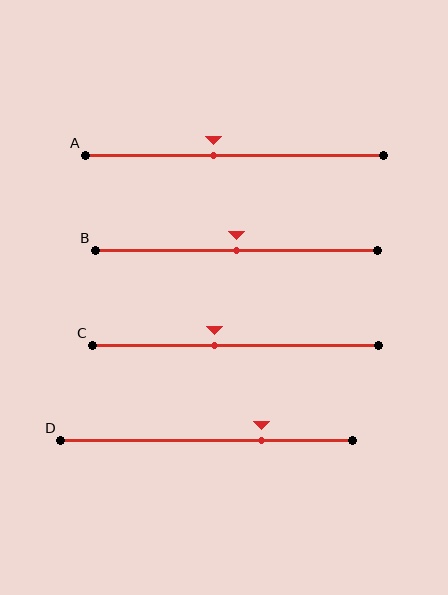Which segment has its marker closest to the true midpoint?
Segment B has its marker closest to the true midpoint.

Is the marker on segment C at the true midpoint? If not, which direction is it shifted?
No, the marker on segment C is shifted to the left by about 7% of the segment length.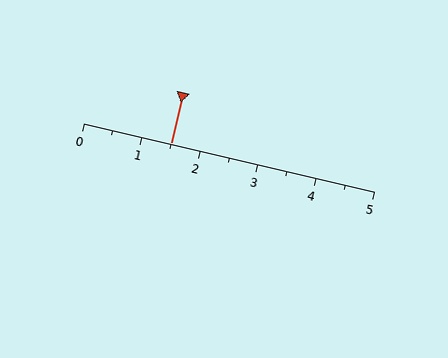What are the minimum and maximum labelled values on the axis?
The axis runs from 0 to 5.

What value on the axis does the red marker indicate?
The marker indicates approximately 1.5.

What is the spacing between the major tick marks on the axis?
The major ticks are spaced 1 apart.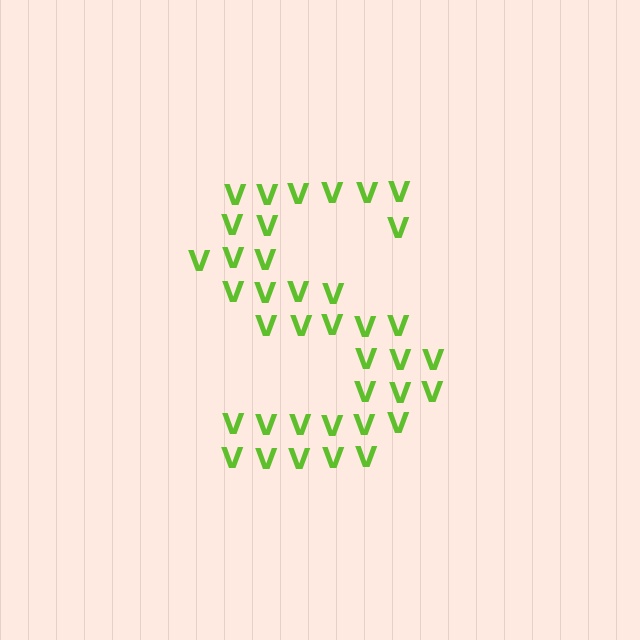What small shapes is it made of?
It is made of small letter V's.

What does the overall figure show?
The overall figure shows the letter S.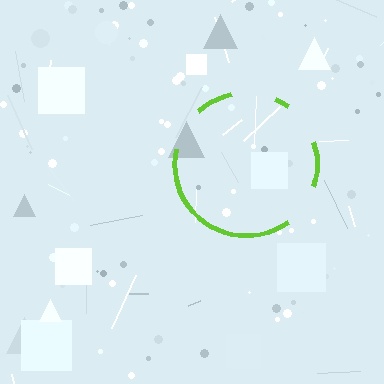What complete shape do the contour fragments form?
The contour fragments form a circle.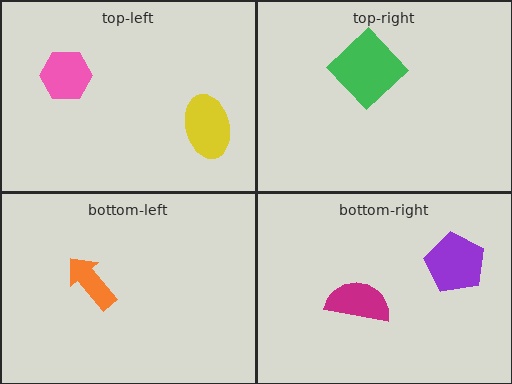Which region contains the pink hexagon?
The top-left region.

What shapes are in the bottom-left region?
The orange arrow.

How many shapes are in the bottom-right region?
2.